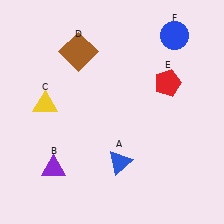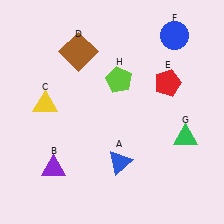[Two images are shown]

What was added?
A green triangle (G), a lime pentagon (H) were added in Image 2.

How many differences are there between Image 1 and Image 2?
There are 2 differences between the two images.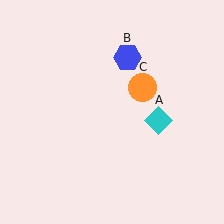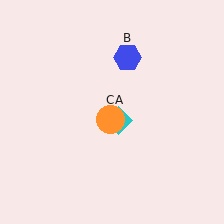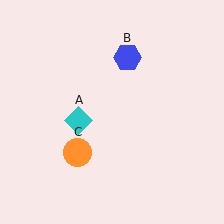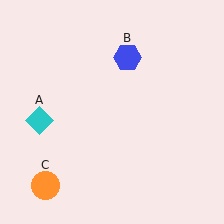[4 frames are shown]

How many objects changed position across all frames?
2 objects changed position: cyan diamond (object A), orange circle (object C).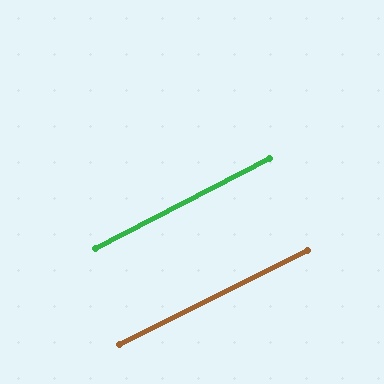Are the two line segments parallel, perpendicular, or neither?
Parallel — their directions differ by only 0.7°.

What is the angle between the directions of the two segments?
Approximately 1 degree.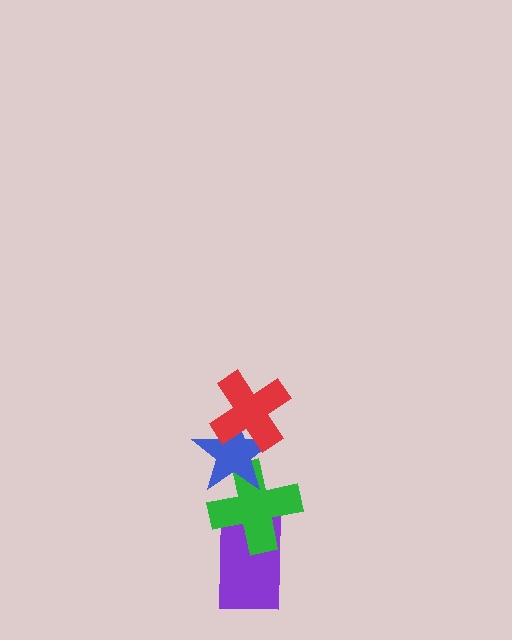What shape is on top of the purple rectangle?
The green cross is on top of the purple rectangle.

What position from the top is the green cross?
The green cross is 3rd from the top.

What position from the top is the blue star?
The blue star is 2nd from the top.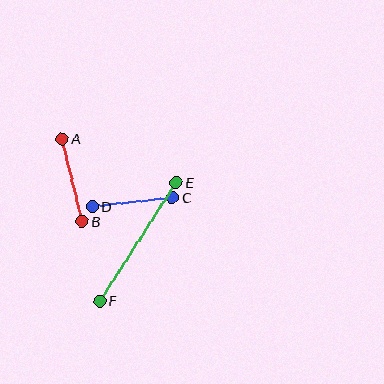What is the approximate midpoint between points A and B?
The midpoint is at approximately (72, 180) pixels.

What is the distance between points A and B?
The distance is approximately 85 pixels.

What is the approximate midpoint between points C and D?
The midpoint is at approximately (132, 202) pixels.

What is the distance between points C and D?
The distance is approximately 80 pixels.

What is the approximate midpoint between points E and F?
The midpoint is at approximately (138, 242) pixels.